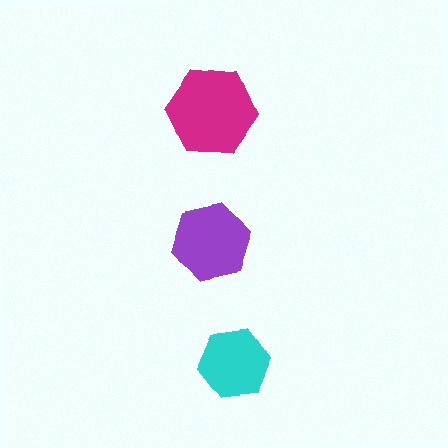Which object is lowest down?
The cyan hexagon is bottommost.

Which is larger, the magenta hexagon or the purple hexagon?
The magenta one.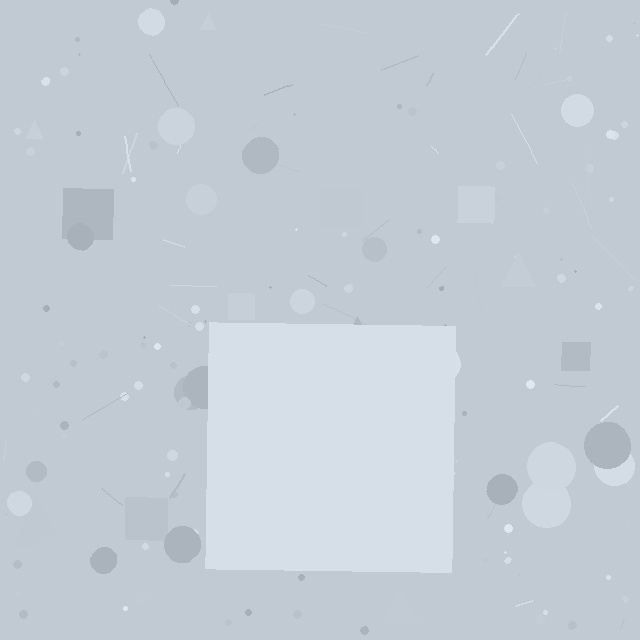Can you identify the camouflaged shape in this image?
The camouflaged shape is a square.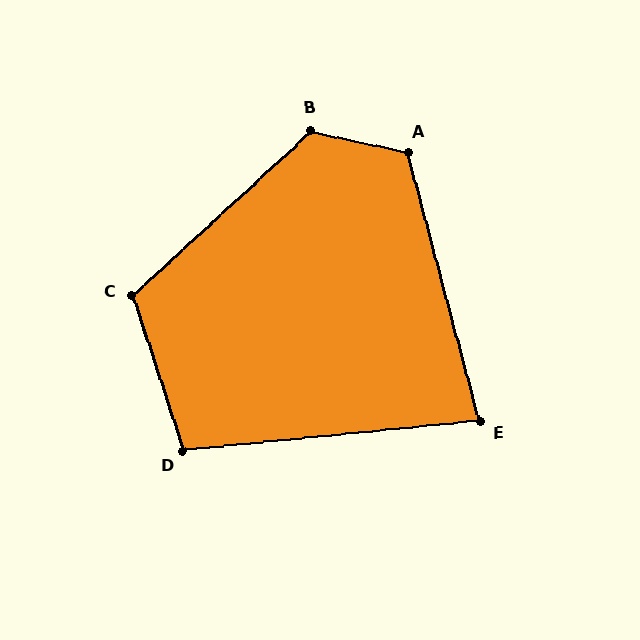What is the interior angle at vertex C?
Approximately 115 degrees (obtuse).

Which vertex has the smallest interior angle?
E, at approximately 81 degrees.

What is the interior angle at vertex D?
Approximately 102 degrees (obtuse).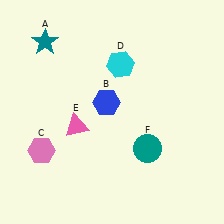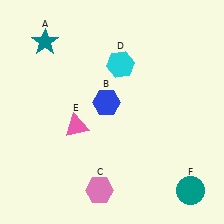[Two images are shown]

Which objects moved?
The objects that moved are: the pink hexagon (C), the teal circle (F).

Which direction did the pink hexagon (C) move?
The pink hexagon (C) moved right.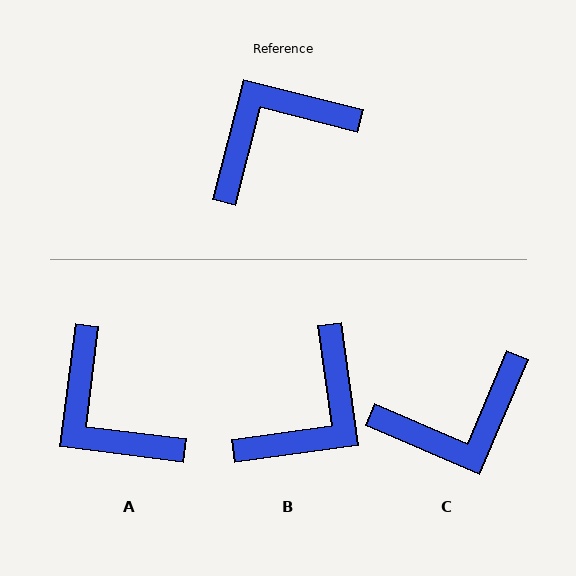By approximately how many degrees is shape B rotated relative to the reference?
Approximately 158 degrees clockwise.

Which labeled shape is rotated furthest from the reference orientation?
C, about 171 degrees away.